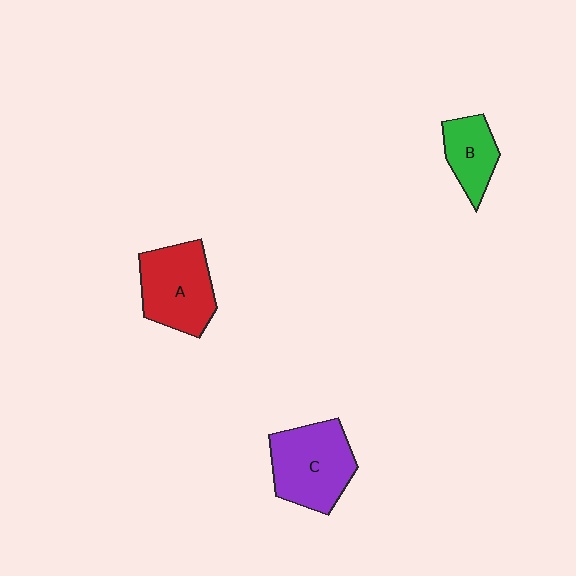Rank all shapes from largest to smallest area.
From largest to smallest: C (purple), A (red), B (green).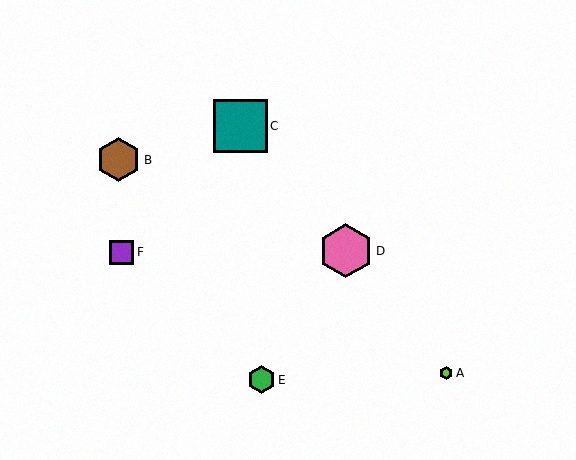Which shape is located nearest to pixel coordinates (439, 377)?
The lime hexagon (labeled A) at (446, 373) is nearest to that location.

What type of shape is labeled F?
Shape F is a purple square.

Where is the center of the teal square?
The center of the teal square is at (241, 126).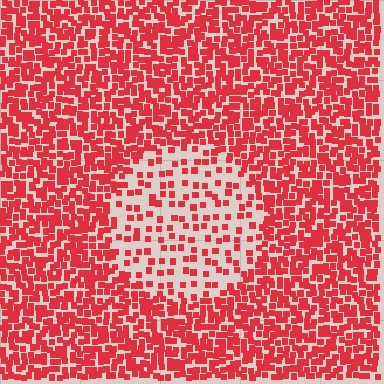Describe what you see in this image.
The image contains small red elements arranged at two different densities. A circle-shaped region is visible where the elements are less densely packed than the surrounding area.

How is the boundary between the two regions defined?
The boundary is defined by a change in element density (approximately 2.6x ratio). All elements are the same color, size, and shape.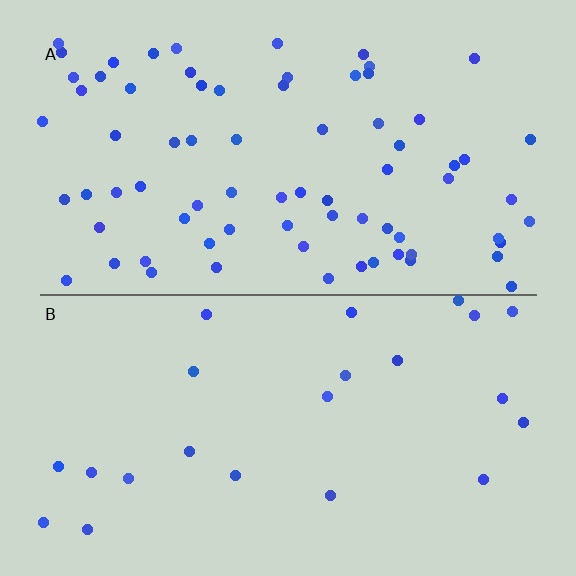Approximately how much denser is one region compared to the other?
Approximately 3.3× — region A over region B.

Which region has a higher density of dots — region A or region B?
A (the top).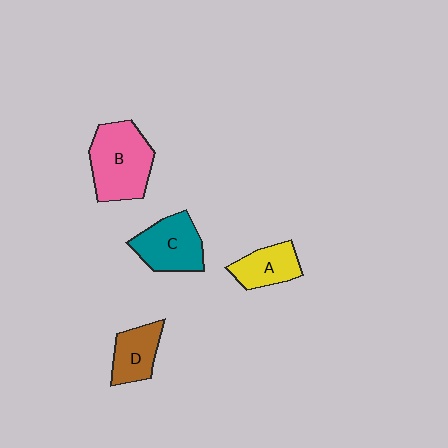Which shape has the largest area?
Shape B (pink).